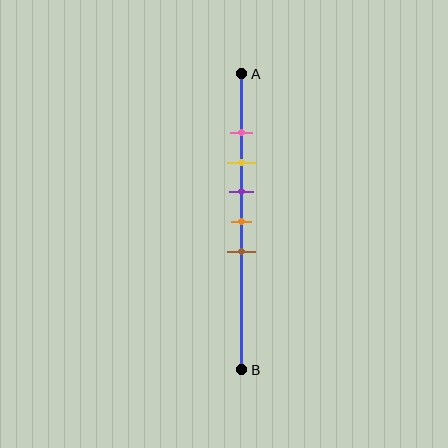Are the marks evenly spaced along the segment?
Yes, the marks are approximately evenly spaced.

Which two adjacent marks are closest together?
The pink and yellow marks are the closest adjacent pair.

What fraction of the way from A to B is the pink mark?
The pink mark is approximately 20% (0.2) of the way from A to B.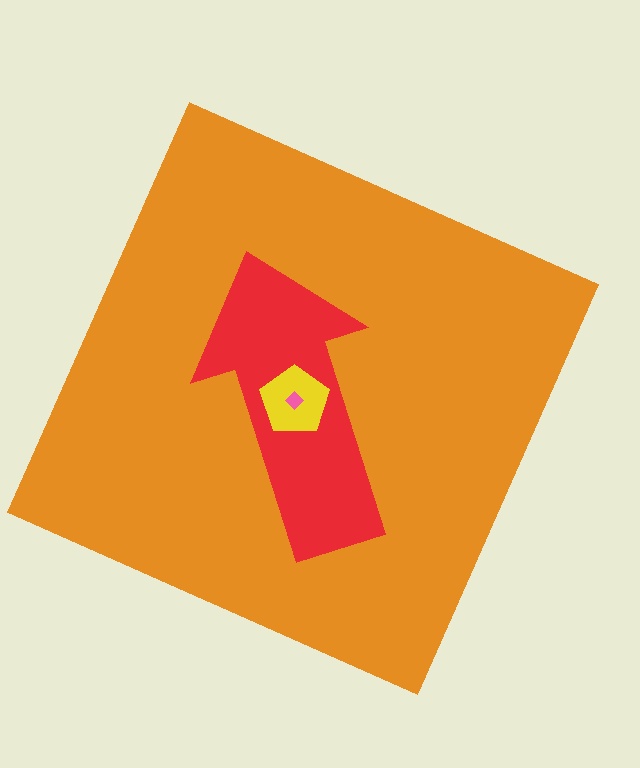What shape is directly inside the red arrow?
The yellow pentagon.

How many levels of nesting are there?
4.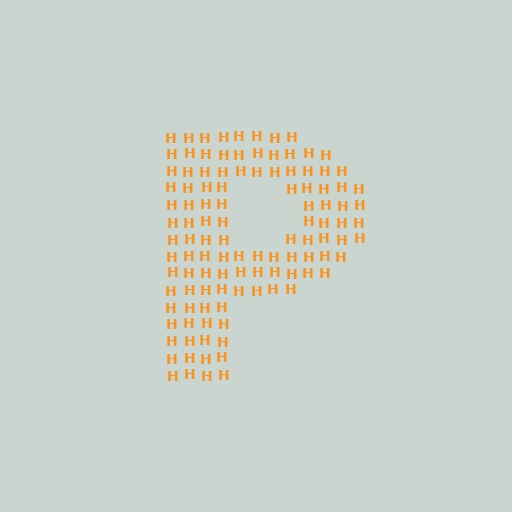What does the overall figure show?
The overall figure shows the letter P.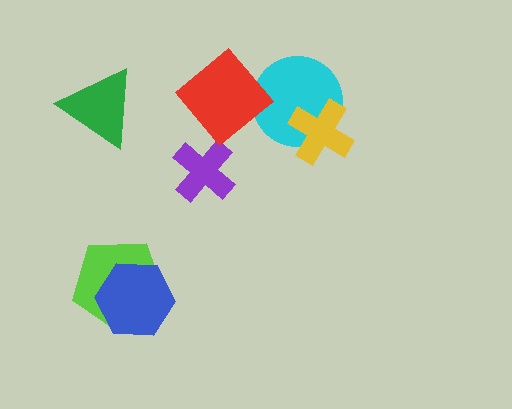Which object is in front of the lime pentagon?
The blue hexagon is in front of the lime pentagon.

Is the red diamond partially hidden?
No, no other shape covers it.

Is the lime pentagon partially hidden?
Yes, it is partially covered by another shape.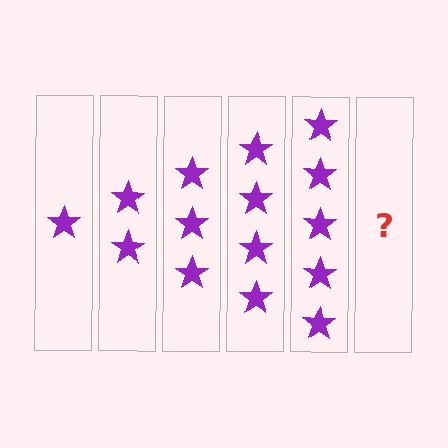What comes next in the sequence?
The next element should be 6 stars.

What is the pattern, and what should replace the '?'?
The pattern is that each step adds one more star. The '?' should be 6 stars.